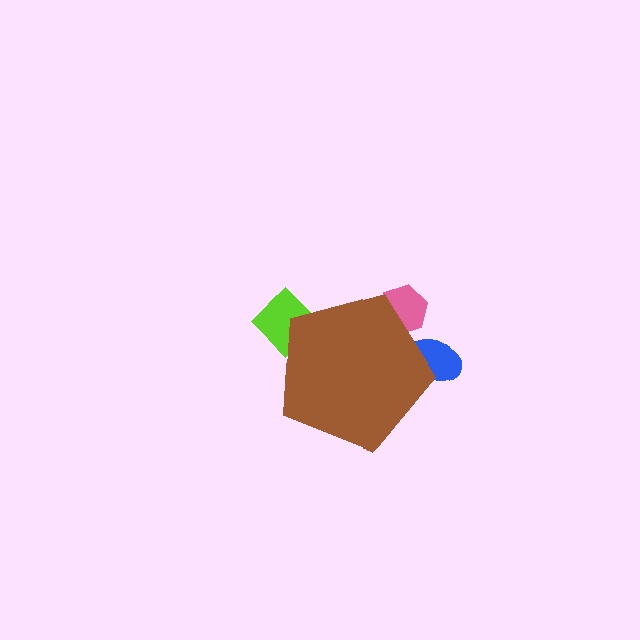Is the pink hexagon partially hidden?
Yes, the pink hexagon is partially hidden behind the brown pentagon.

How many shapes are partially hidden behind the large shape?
3 shapes are partially hidden.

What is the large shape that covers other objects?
A brown pentagon.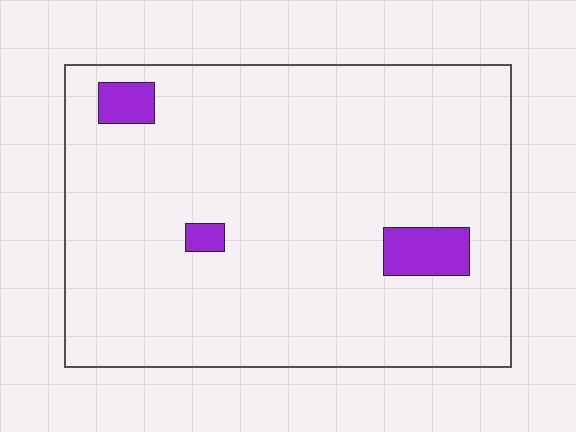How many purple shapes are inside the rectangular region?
3.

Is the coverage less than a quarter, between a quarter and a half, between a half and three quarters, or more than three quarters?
Less than a quarter.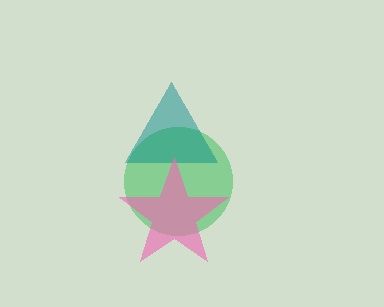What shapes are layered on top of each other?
The layered shapes are: a green circle, a teal triangle, a pink star.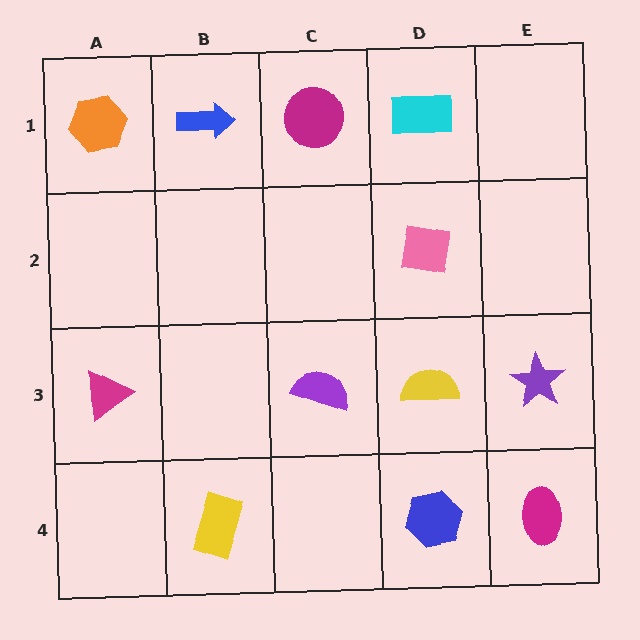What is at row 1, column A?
An orange hexagon.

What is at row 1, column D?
A cyan rectangle.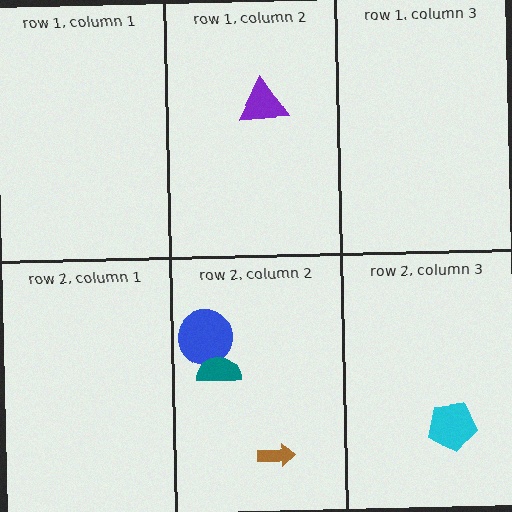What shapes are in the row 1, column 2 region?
The purple triangle.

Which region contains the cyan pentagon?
The row 2, column 3 region.